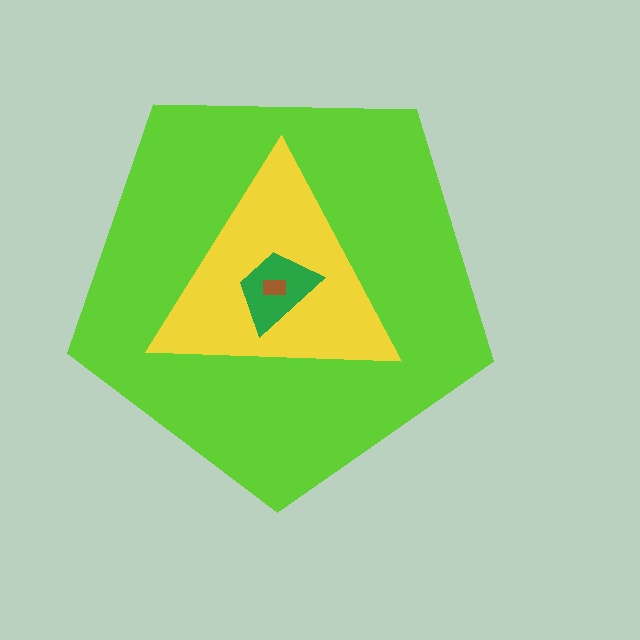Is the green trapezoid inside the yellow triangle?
Yes.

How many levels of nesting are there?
4.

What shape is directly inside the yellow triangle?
The green trapezoid.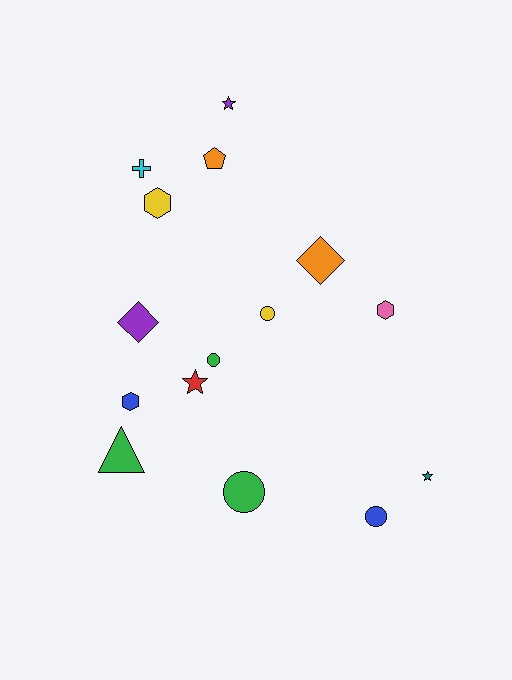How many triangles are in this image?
There is 1 triangle.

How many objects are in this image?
There are 15 objects.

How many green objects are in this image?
There are 3 green objects.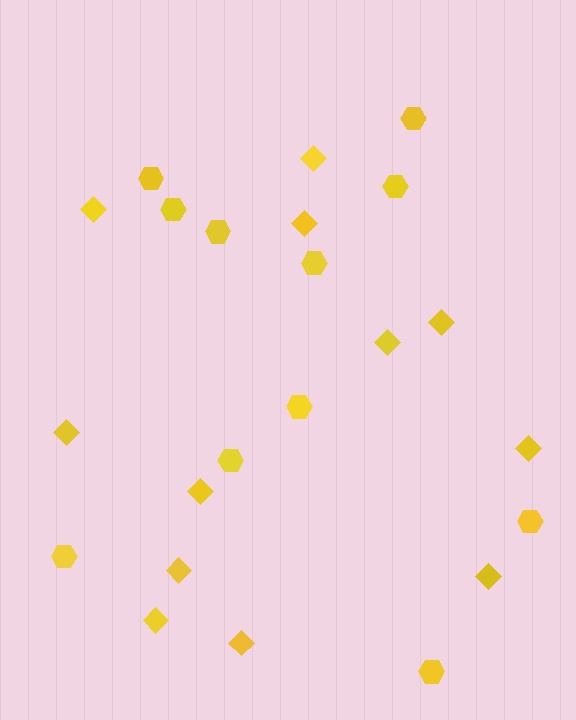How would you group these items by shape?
There are 2 groups: one group of diamonds (12) and one group of hexagons (11).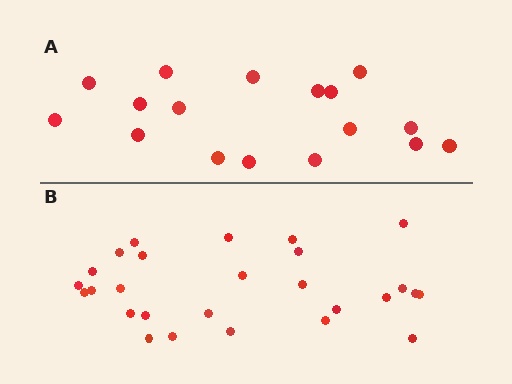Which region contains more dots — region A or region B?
Region B (the bottom region) has more dots.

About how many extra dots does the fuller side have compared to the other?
Region B has roughly 10 or so more dots than region A.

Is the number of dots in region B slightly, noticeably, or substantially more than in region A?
Region B has substantially more. The ratio is roughly 1.6 to 1.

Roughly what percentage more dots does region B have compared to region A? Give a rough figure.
About 60% more.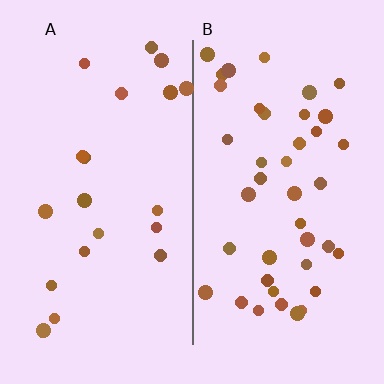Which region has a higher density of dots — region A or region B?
B (the right).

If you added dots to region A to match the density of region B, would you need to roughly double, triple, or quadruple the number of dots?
Approximately double.